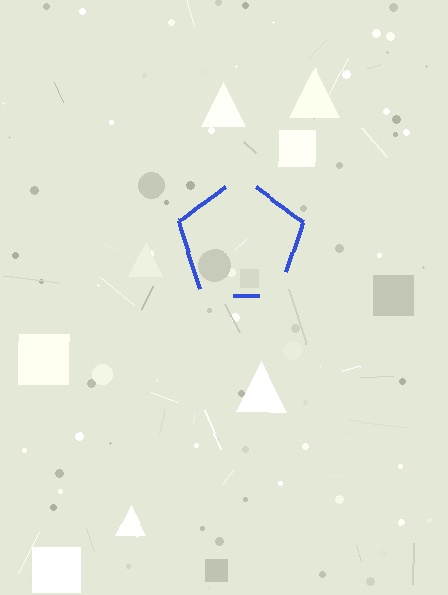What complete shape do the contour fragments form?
The contour fragments form a pentagon.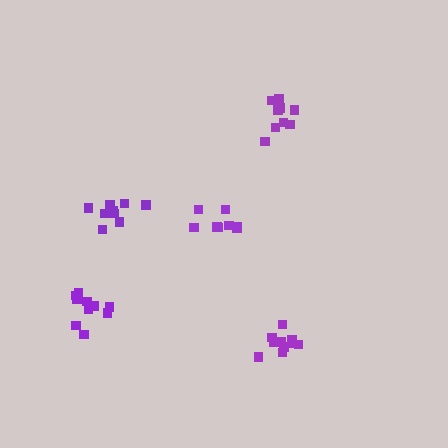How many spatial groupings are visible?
There are 5 spatial groupings.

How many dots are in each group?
Group 1: 10 dots, Group 2: 8 dots, Group 3: 9 dots, Group 4: 10 dots, Group 5: 9 dots (46 total).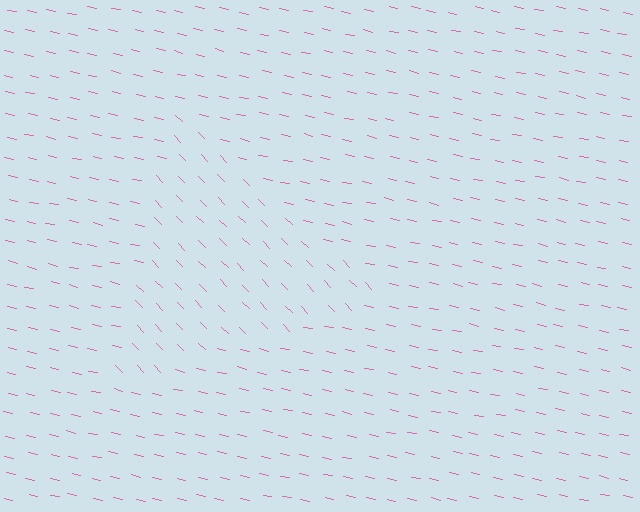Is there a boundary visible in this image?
Yes, there is a texture boundary formed by a change in line orientation.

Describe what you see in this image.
The image is filled with small pink line segments. A triangle region in the image has lines oriented differently from the surrounding lines, creating a visible texture boundary.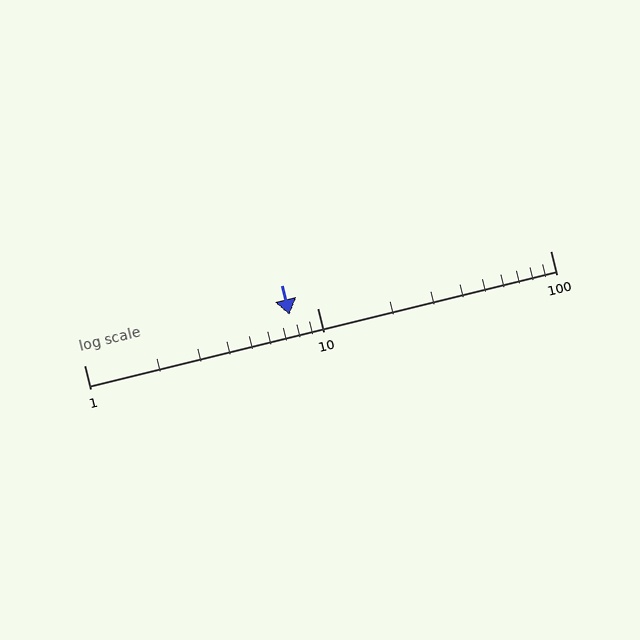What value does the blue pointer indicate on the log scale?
The pointer indicates approximately 7.6.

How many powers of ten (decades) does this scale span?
The scale spans 2 decades, from 1 to 100.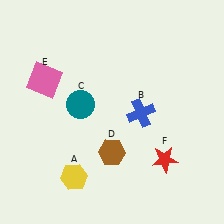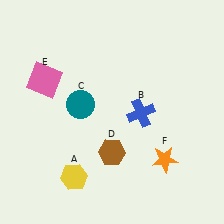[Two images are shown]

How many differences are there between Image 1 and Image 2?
There is 1 difference between the two images.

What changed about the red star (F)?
In Image 1, F is red. In Image 2, it changed to orange.